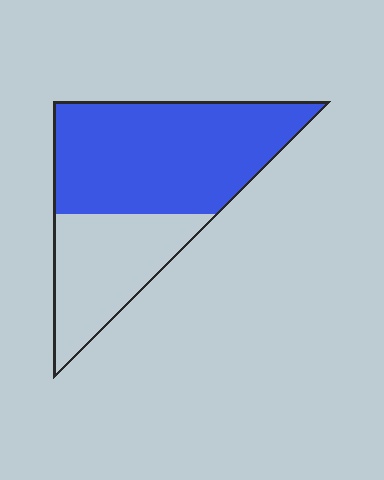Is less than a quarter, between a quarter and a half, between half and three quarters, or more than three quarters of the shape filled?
Between half and three quarters.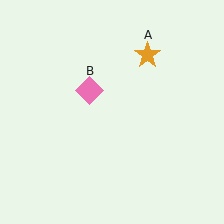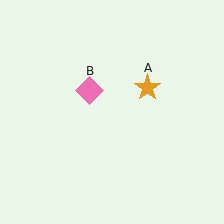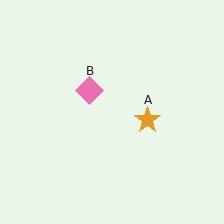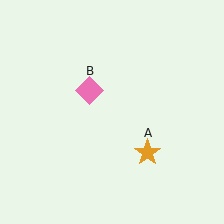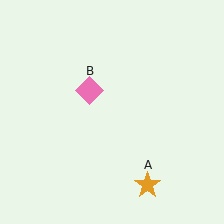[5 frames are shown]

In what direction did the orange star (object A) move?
The orange star (object A) moved down.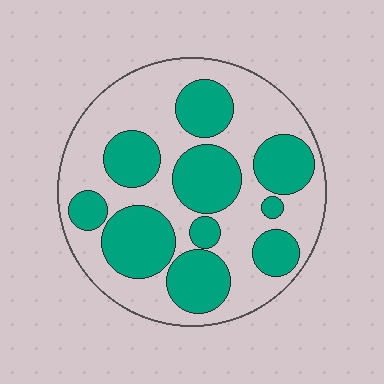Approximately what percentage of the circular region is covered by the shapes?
Approximately 40%.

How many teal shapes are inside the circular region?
10.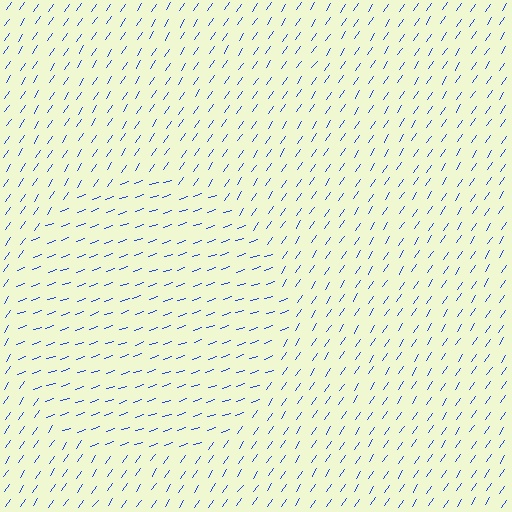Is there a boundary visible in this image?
Yes, there is a texture boundary formed by a change in line orientation.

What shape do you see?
I see a circle.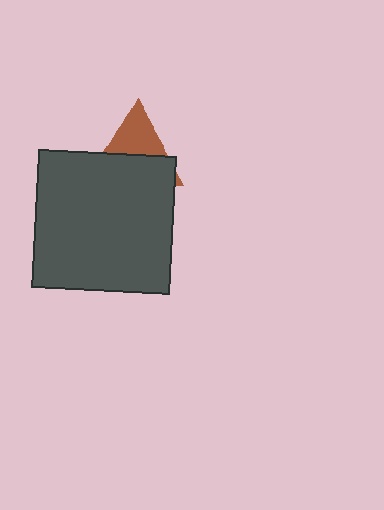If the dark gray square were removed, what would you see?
You would see the complete brown triangle.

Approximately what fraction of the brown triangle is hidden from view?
Roughly 55% of the brown triangle is hidden behind the dark gray square.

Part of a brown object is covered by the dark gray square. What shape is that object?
It is a triangle.